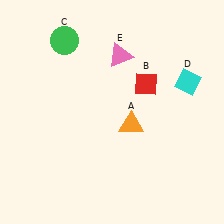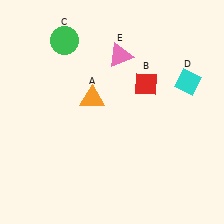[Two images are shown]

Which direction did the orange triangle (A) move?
The orange triangle (A) moved left.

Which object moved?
The orange triangle (A) moved left.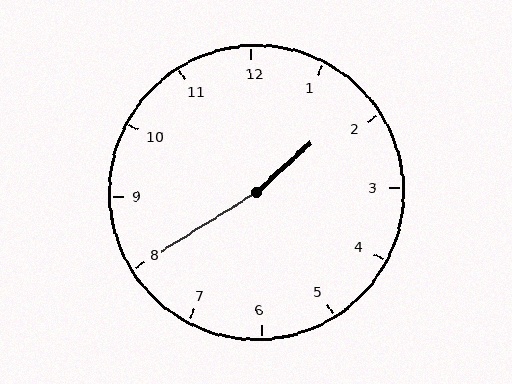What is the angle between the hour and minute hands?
Approximately 170 degrees.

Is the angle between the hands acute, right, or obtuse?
It is obtuse.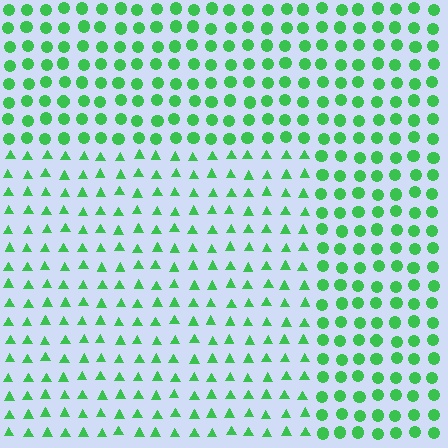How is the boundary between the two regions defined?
The boundary is defined by a change in element shape: triangles inside vs. circles outside. All elements share the same color and spacing.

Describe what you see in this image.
The image is filled with small green elements arranged in a uniform grid. A rectangle-shaped region contains triangles, while the surrounding area contains circles. The boundary is defined purely by the change in element shape.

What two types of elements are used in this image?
The image uses triangles inside the rectangle region and circles outside it.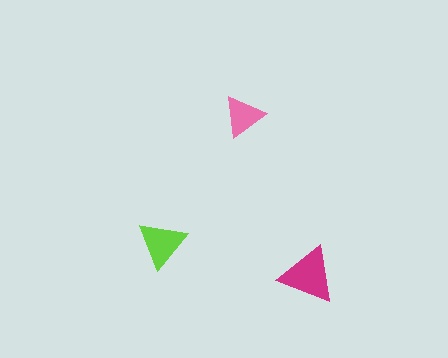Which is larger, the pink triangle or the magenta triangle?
The magenta one.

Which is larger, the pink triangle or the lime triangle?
The lime one.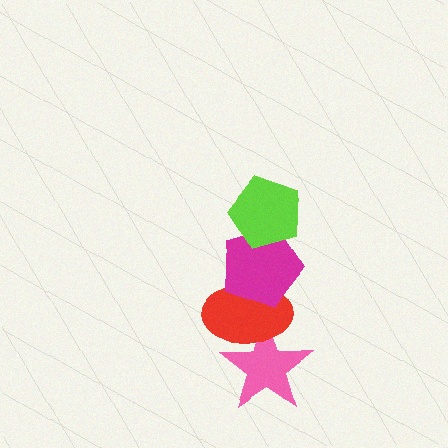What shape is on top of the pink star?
The red ellipse is on top of the pink star.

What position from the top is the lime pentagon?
The lime pentagon is 1st from the top.